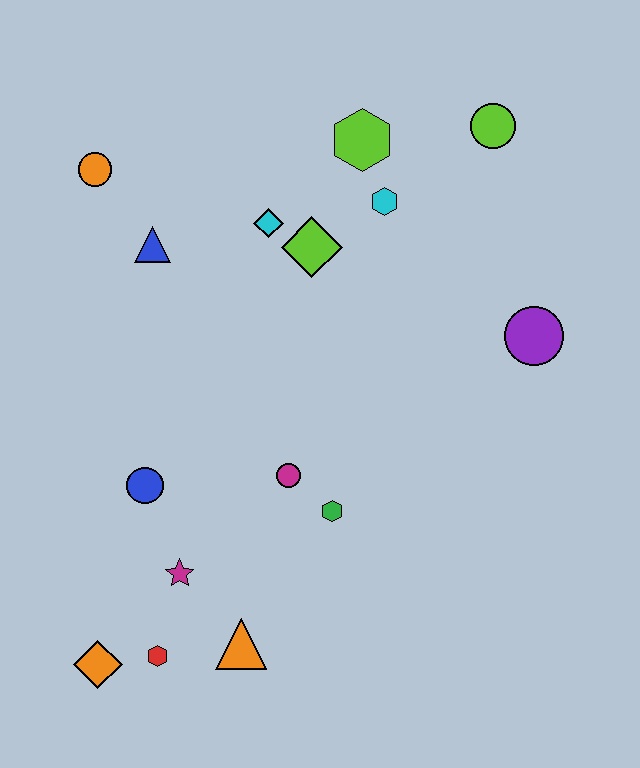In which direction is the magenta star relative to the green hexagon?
The magenta star is to the left of the green hexagon.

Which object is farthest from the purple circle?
The orange diamond is farthest from the purple circle.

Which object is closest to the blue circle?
The magenta star is closest to the blue circle.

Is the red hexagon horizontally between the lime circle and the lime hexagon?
No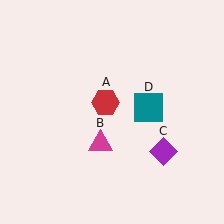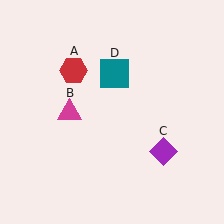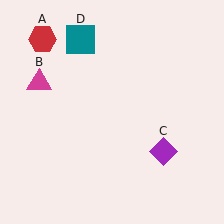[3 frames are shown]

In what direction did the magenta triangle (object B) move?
The magenta triangle (object B) moved up and to the left.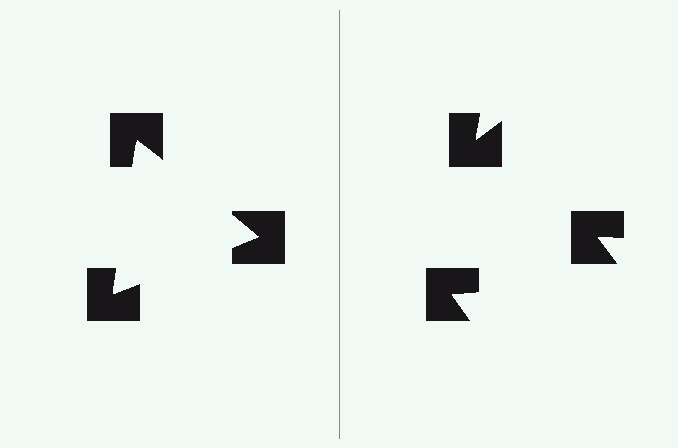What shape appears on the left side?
An illusory triangle.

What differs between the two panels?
The notched squares are positioned identically on both sides; only the wedge orientations differ. On the left they align to a triangle; on the right they are misaligned.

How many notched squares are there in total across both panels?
6 — 3 on each side.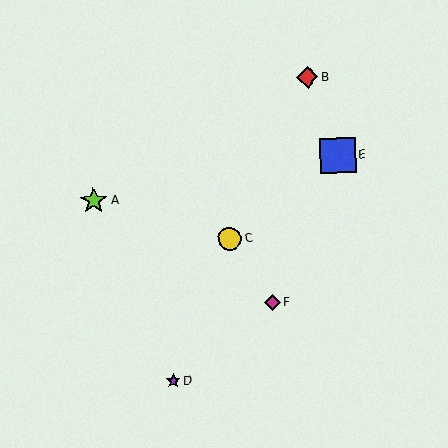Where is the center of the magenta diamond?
The center of the magenta diamond is at (273, 302).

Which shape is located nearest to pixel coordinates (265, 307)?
The magenta diamond (labeled F) at (273, 302) is nearest to that location.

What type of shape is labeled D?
Shape D is a purple star.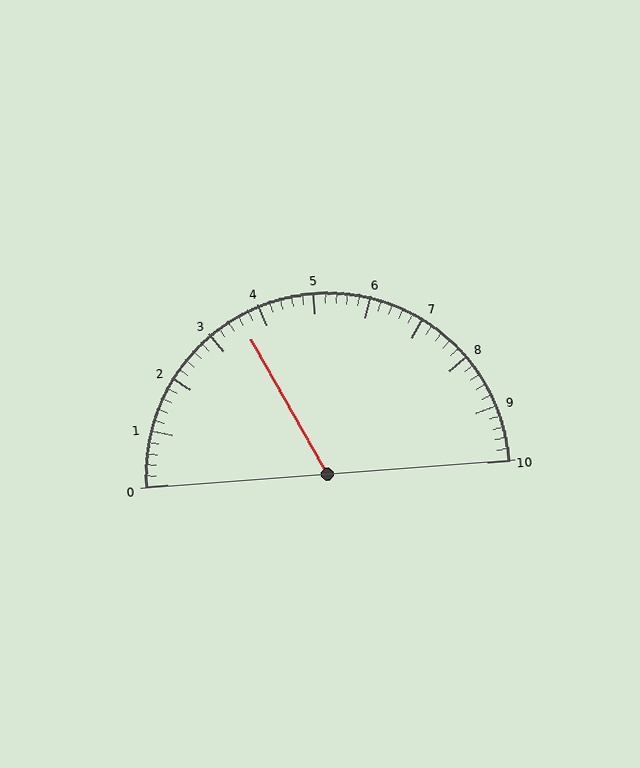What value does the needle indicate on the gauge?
The needle indicates approximately 3.6.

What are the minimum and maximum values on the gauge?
The gauge ranges from 0 to 10.